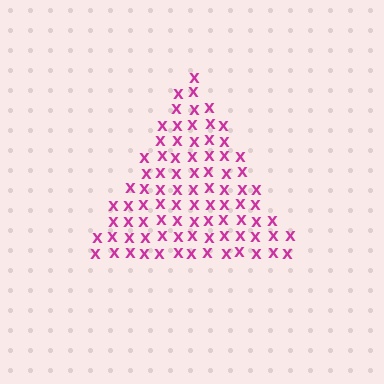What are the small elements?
The small elements are letter X's.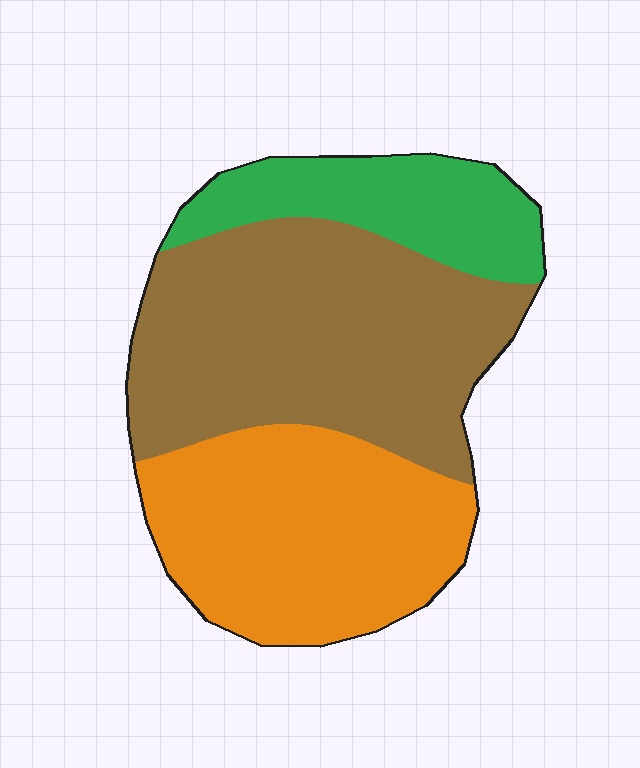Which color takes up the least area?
Green, at roughly 20%.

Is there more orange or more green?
Orange.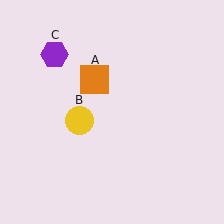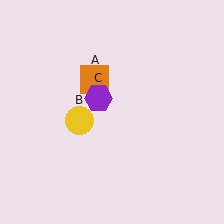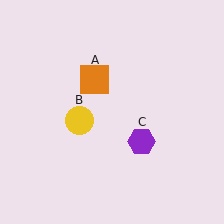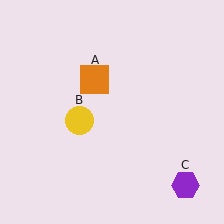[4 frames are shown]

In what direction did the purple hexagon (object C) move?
The purple hexagon (object C) moved down and to the right.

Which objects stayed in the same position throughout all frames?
Orange square (object A) and yellow circle (object B) remained stationary.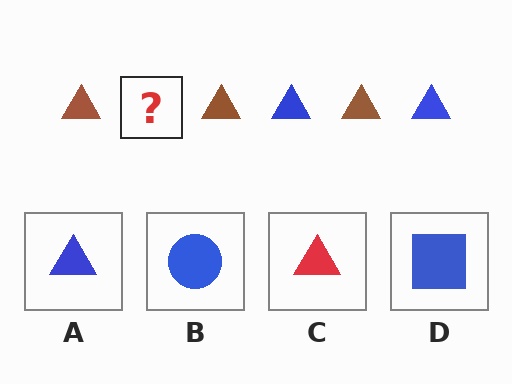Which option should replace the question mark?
Option A.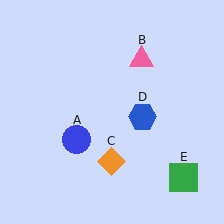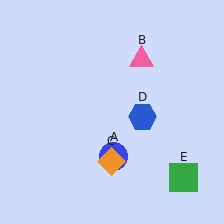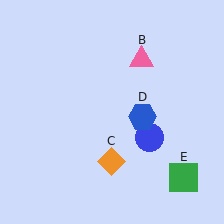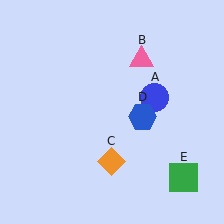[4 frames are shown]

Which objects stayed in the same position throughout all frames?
Pink triangle (object B) and orange diamond (object C) and blue hexagon (object D) and green square (object E) remained stationary.